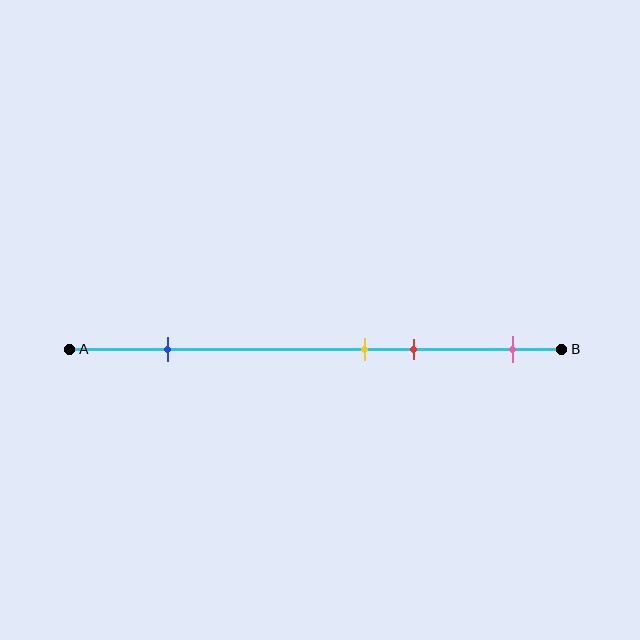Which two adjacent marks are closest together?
The yellow and red marks are the closest adjacent pair.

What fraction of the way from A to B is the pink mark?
The pink mark is approximately 90% (0.9) of the way from A to B.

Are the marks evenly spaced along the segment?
No, the marks are not evenly spaced.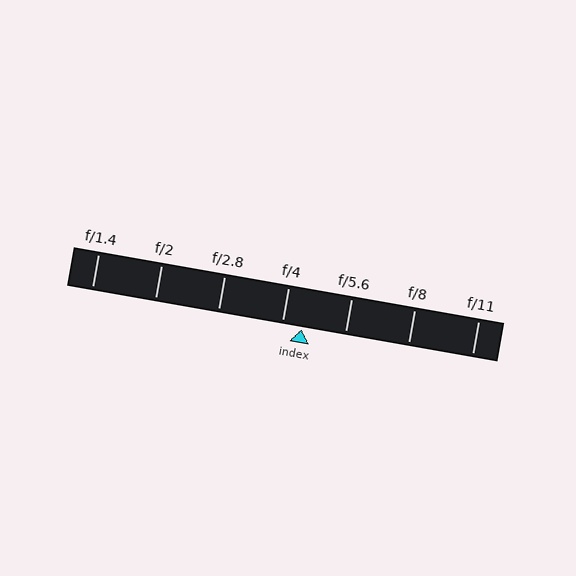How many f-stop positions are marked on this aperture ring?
There are 7 f-stop positions marked.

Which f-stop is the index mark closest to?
The index mark is closest to f/4.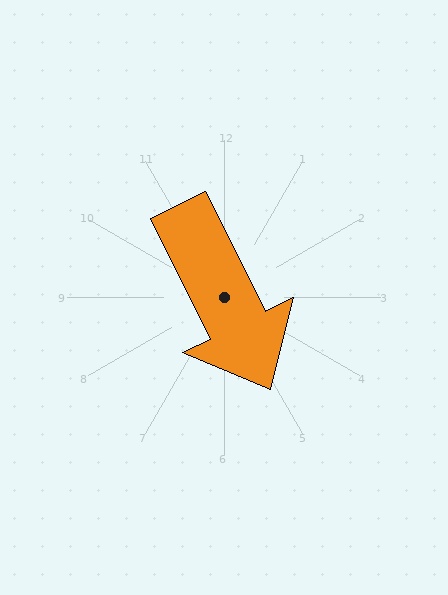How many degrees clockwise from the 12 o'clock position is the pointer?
Approximately 153 degrees.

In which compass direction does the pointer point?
Southeast.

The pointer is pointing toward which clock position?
Roughly 5 o'clock.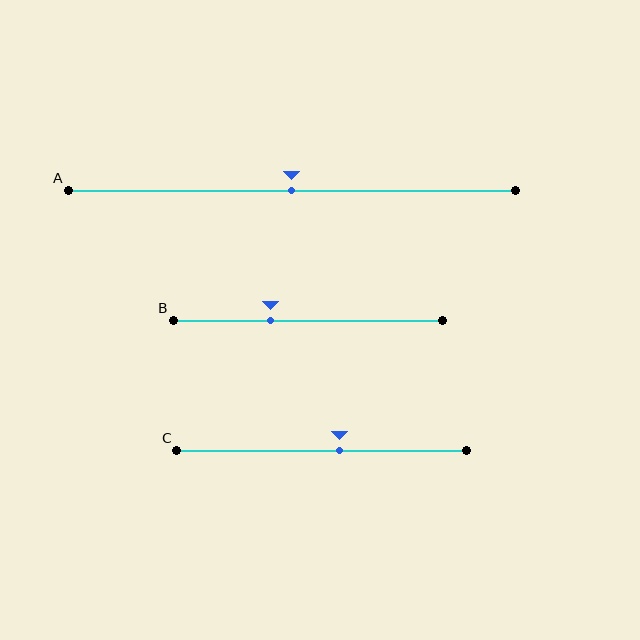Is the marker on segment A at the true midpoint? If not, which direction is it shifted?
Yes, the marker on segment A is at the true midpoint.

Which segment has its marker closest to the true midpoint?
Segment A has its marker closest to the true midpoint.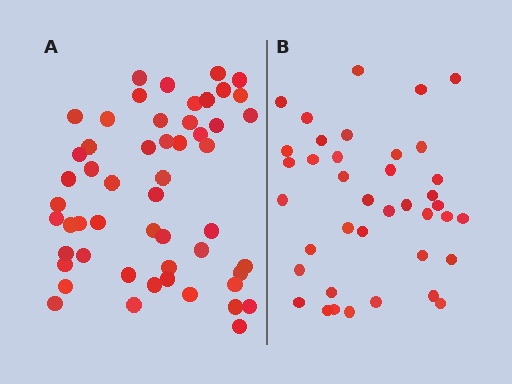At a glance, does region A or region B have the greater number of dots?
Region A (the left region) has more dots.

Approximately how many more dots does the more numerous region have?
Region A has approximately 15 more dots than region B.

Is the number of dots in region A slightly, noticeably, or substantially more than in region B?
Region A has noticeably more, but not dramatically so. The ratio is roughly 1.4 to 1.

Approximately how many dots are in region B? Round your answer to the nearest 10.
About 40 dots. (The exact count is 39, which rounds to 40.)